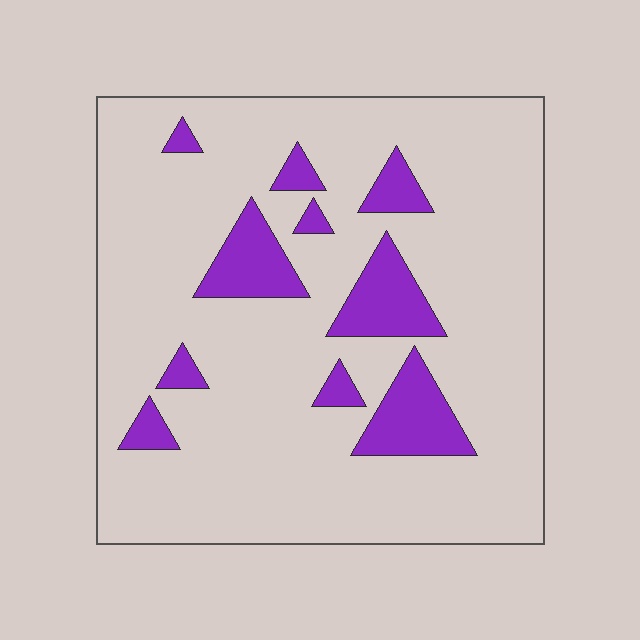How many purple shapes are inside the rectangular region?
10.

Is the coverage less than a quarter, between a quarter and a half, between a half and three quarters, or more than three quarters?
Less than a quarter.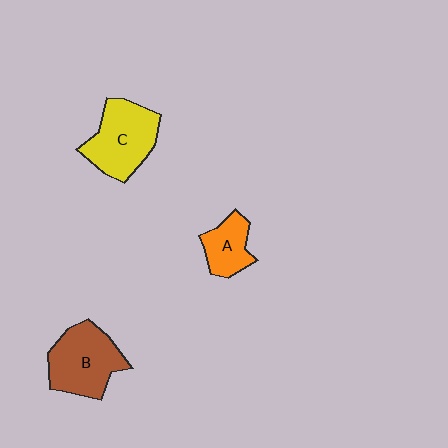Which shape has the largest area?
Shape B (brown).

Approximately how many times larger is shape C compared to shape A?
Approximately 1.8 times.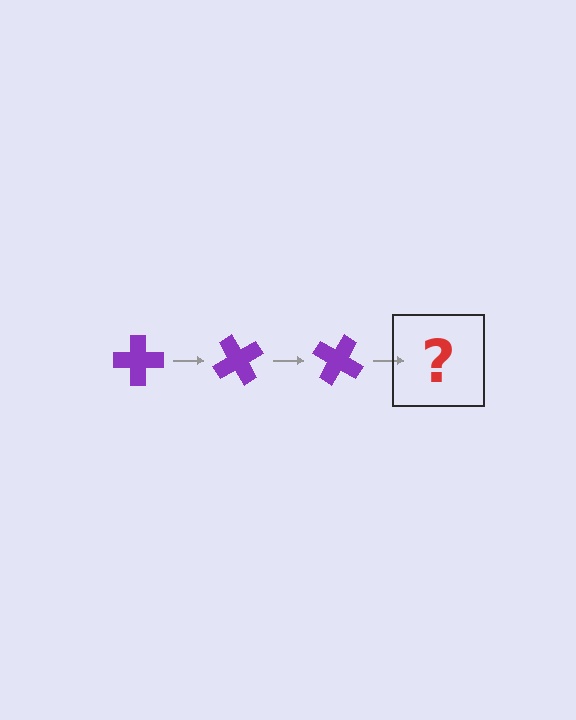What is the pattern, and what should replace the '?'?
The pattern is that the cross rotates 60 degrees each step. The '?' should be a purple cross rotated 180 degrees.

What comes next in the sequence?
The next element should be a purple cross rotated 180 degrees.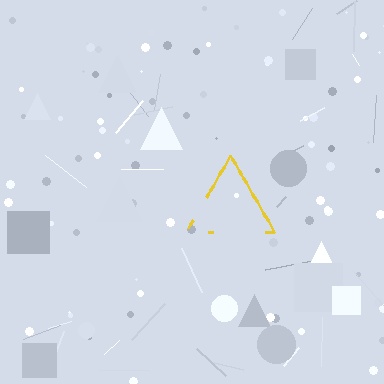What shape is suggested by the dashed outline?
The dashed outline suggests a triangle.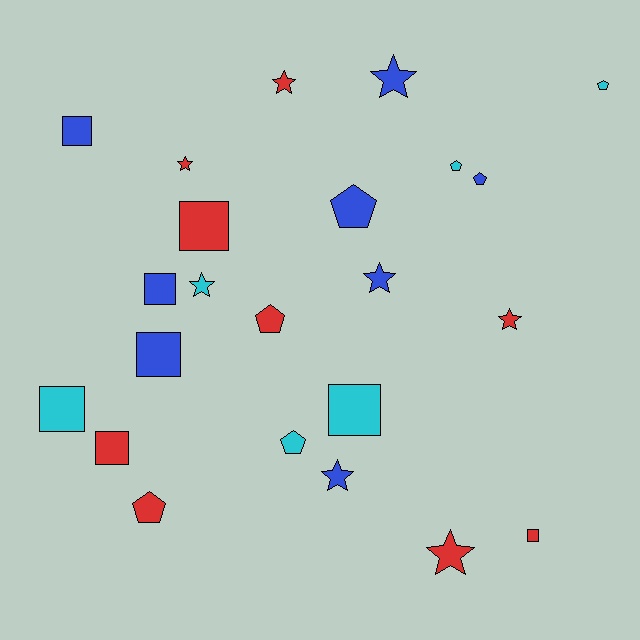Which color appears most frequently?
Red, with 9 objects.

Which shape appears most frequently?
Star, with 8 objects.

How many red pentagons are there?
There are 2 red pentagons.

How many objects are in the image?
There are 23 objects.